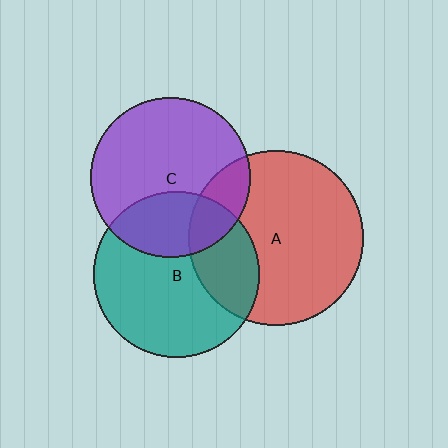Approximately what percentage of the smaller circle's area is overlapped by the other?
Approximately 20%.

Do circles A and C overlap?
Yes.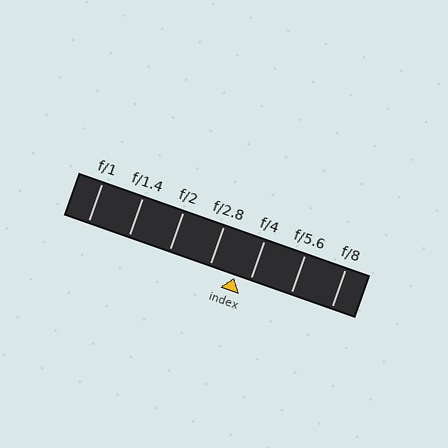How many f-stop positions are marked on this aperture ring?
There are 7 f-stop positions marked.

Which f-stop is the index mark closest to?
The index mark is closest to f/4.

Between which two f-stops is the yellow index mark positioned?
The index mark is between f/2.8 and f/4.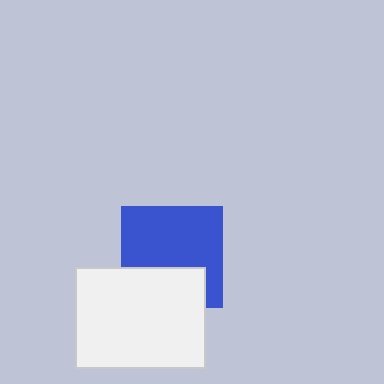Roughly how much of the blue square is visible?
Most of it is visible (roughly 68%).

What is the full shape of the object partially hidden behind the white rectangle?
The partially hidden object is a blue square.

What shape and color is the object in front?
The object in front is a white rectangle.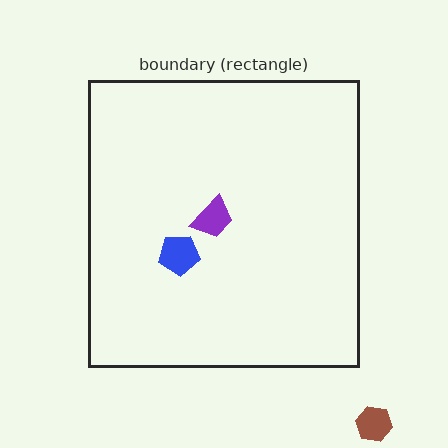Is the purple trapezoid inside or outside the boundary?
Inside.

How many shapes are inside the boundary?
2 inside, 1 outside.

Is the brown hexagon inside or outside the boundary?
Outside.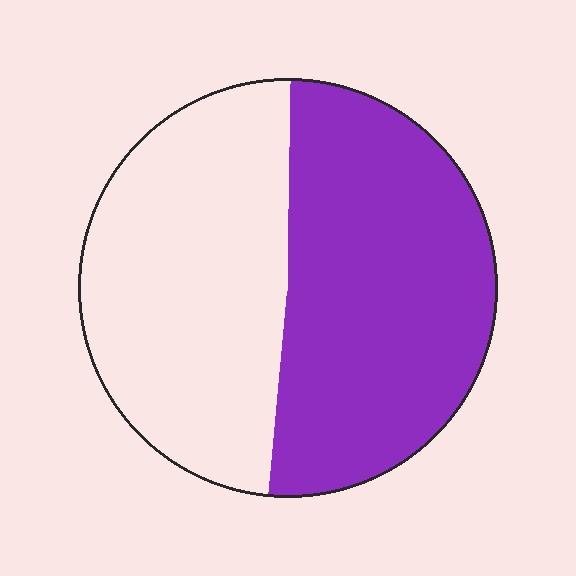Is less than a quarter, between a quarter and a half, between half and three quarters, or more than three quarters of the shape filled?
Between half and three quarters.